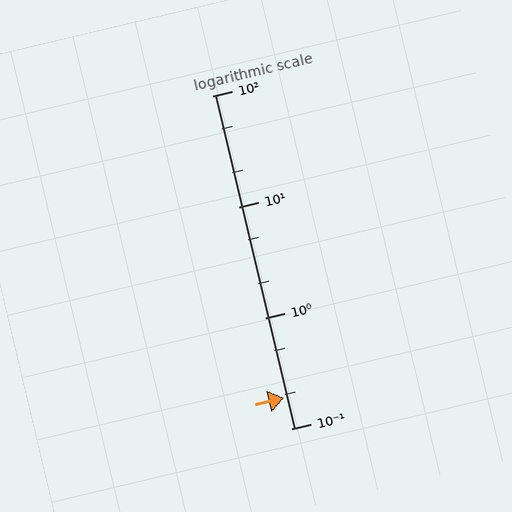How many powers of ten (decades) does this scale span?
The scale spans 3 decades, from 0.1 to 100.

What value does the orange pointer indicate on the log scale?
The pointer indicates approximately 0.19.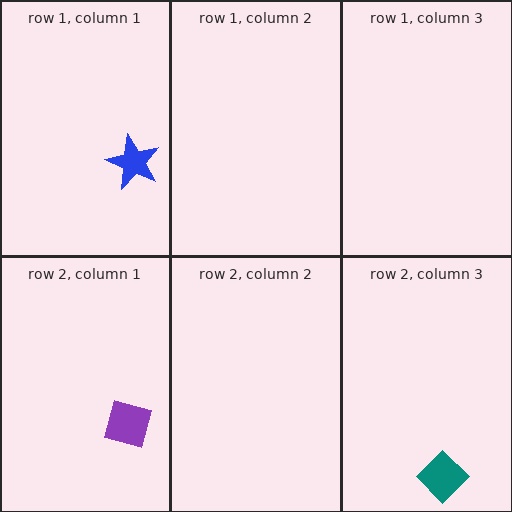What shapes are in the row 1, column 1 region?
The blue star.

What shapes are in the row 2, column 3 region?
The teal diamond.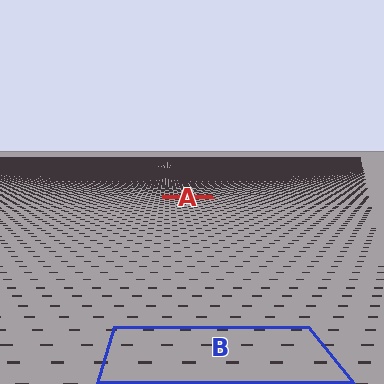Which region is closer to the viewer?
Region B is closer. The texture elements there are larger and more spread out.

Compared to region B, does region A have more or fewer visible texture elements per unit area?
Region A has more texture elements per unit area — they are packed more densely because it is farther away.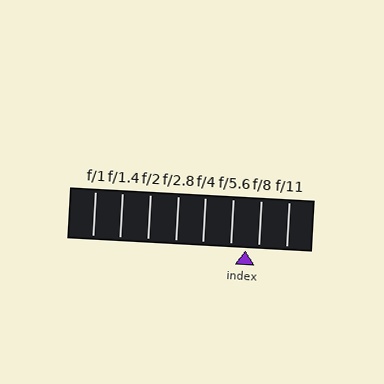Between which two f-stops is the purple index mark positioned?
The index mark is between f/5.6 and f/8.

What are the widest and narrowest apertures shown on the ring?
The widest aperture shown is f/1 and the narrowest is f/11.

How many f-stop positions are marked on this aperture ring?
There are 8 f-stop positions marked.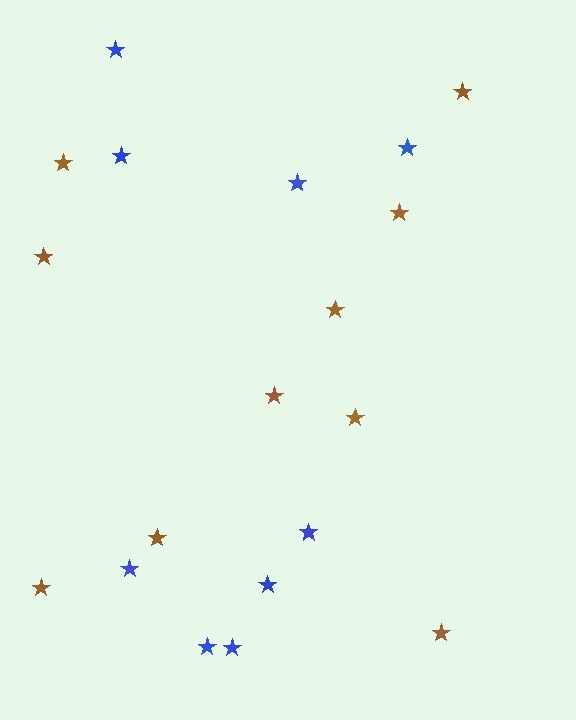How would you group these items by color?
There are 2 groups: one group of brown stars (10) and one group of blue stars (9).